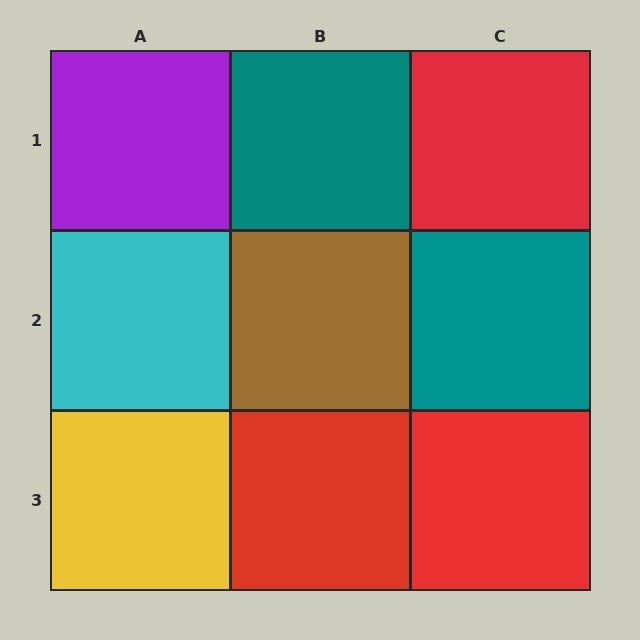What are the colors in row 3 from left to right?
Yellow, red, red.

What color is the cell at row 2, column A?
Cyan.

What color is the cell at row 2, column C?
Teal.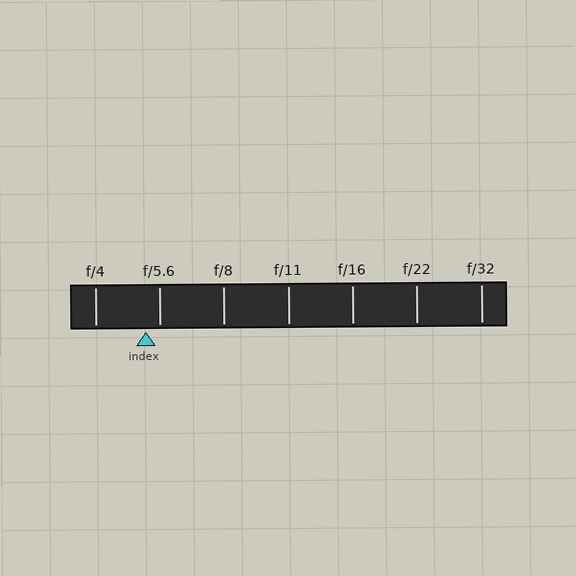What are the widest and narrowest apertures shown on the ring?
The widest aperture shown is f/4 and the narrowest is f/32.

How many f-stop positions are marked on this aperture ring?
There are 7 f-stop positions marked.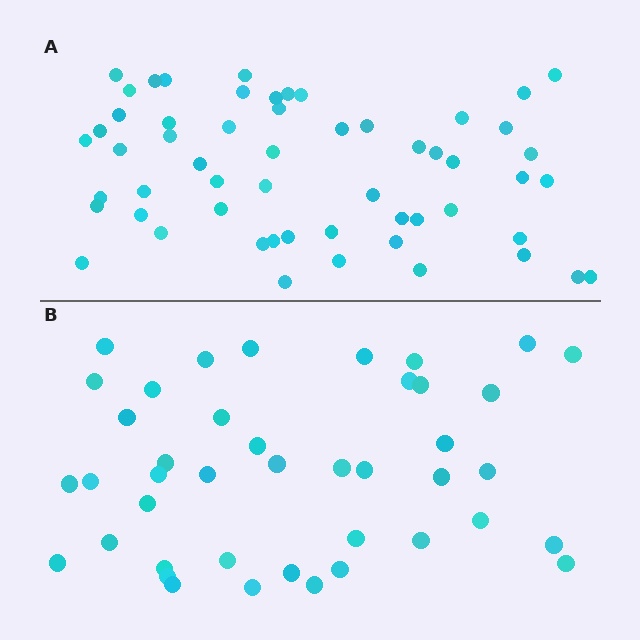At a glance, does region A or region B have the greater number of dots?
Region A (the top region) has more dots.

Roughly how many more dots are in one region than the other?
Region A has approximately 15 more dots than region B.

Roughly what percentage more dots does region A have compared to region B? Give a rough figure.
About 35% more.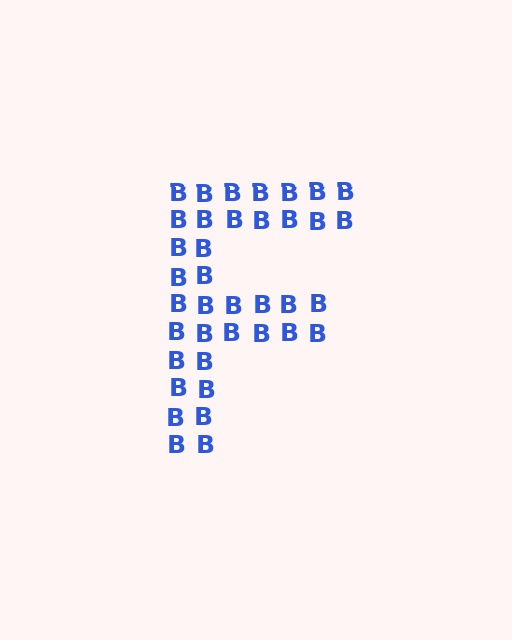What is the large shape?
The large shape is the letter F.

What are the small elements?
The small elements are letter B's.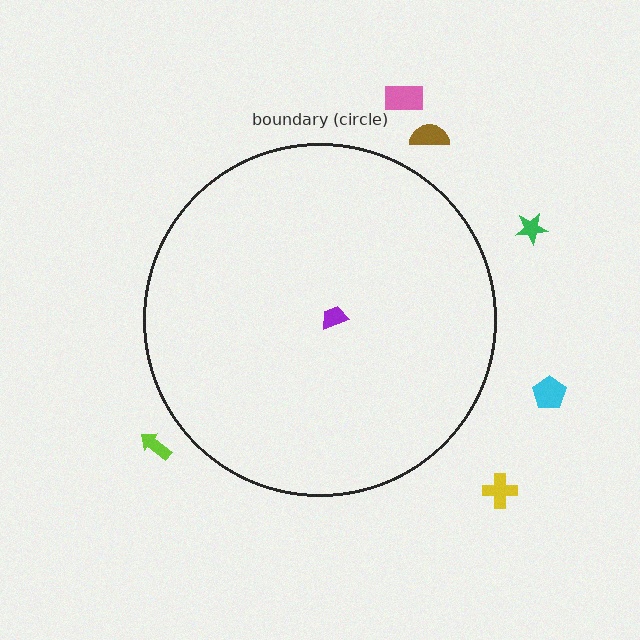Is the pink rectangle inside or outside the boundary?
Outside.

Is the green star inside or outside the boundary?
Outside.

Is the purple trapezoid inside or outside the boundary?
Inside.